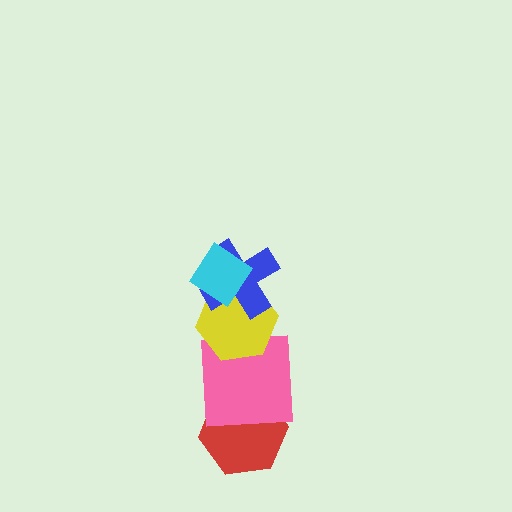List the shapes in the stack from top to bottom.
From top to bottom: the cyan diamond, the blue cross, the yellow hexagon, the pink square, the red hexagon.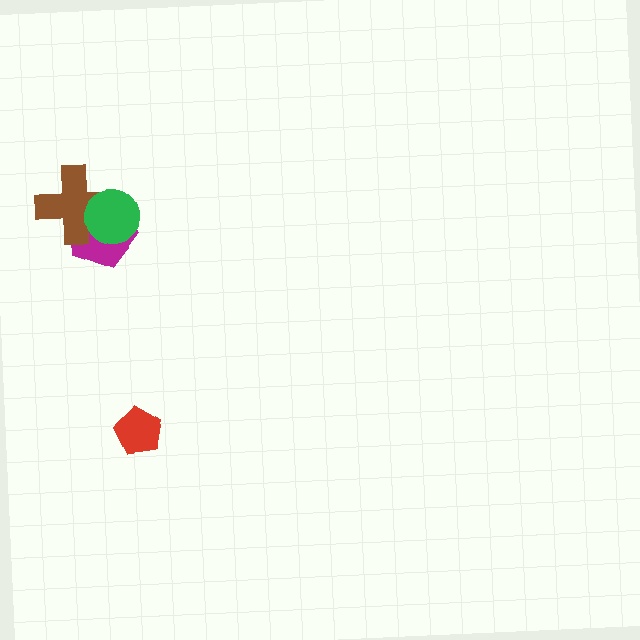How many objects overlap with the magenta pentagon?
2 objects overlap with the magenta pentagon.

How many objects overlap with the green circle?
2 objects overlap with the green circle.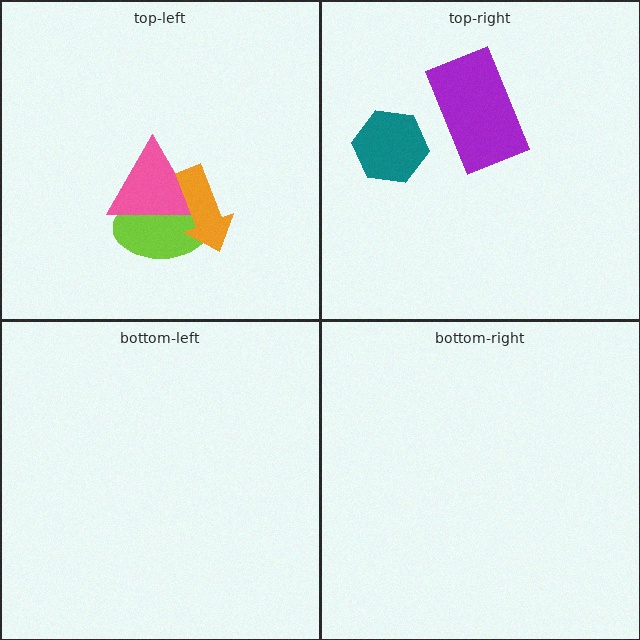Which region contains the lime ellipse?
The top-left region.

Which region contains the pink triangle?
The top-left region.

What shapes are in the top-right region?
The purple rectangle, the teal hexagon.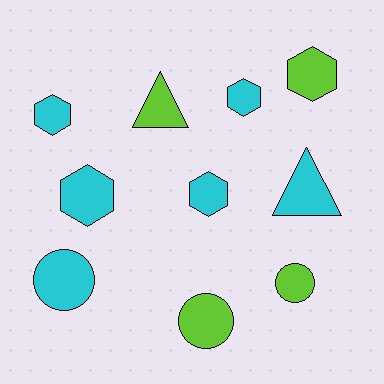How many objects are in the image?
There are 10 objects.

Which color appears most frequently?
Cyan, with 6 objects.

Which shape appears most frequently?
Hexagon, with 5 objects.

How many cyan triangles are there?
There is 1 cyan triangle.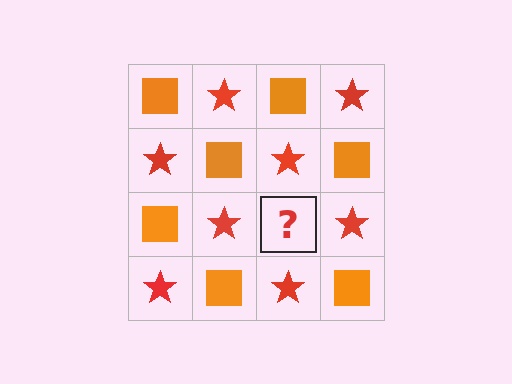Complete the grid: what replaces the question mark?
The question mark should be replaced with an orange square.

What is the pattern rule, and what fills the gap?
The rule is that it alternates orange square and red star in a checkerboard pattern. The gap should be filled with an orange square.